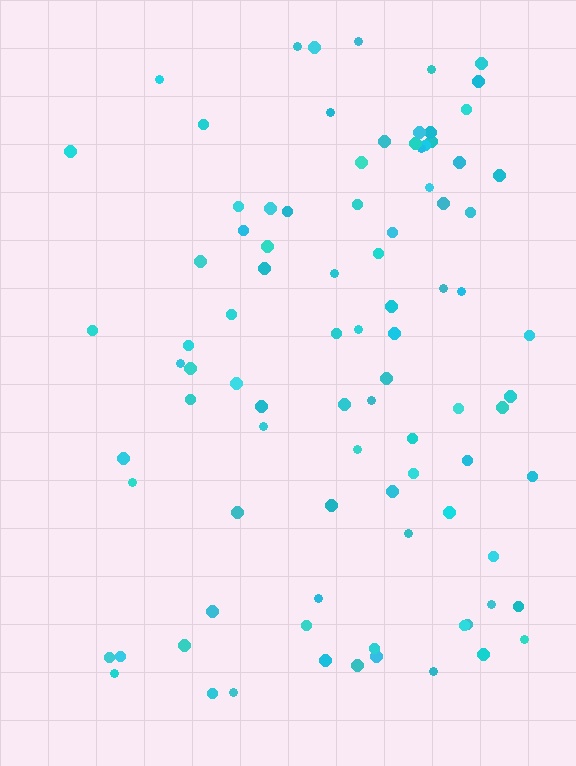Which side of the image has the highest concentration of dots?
The right.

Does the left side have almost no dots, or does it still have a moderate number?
Still a moderate number, just noticeably fewer than the right.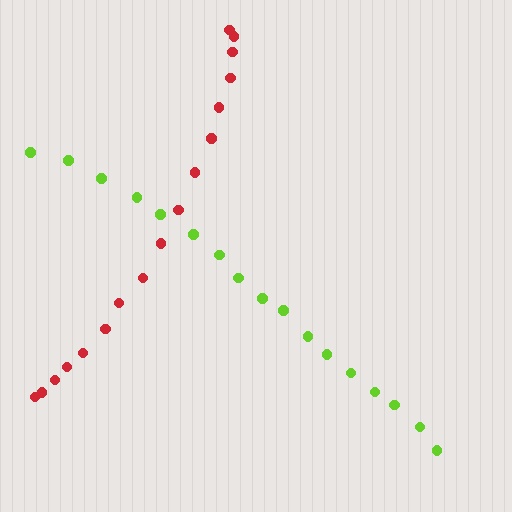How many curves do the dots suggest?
There are 2 distinct paths.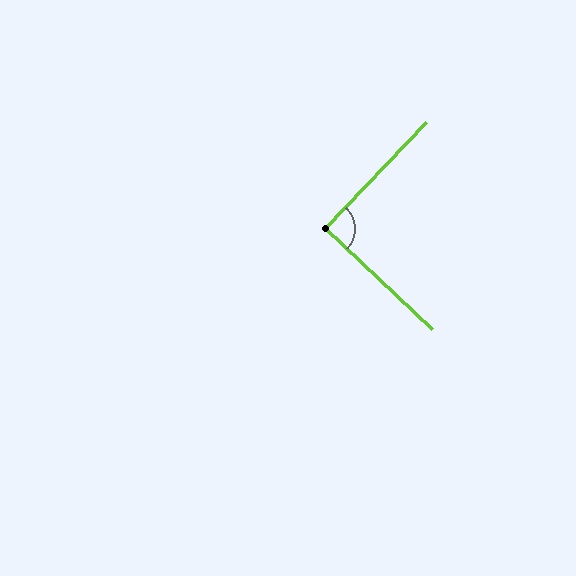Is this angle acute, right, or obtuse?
It is approximately a right angle.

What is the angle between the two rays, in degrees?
Approximately 90 degrees.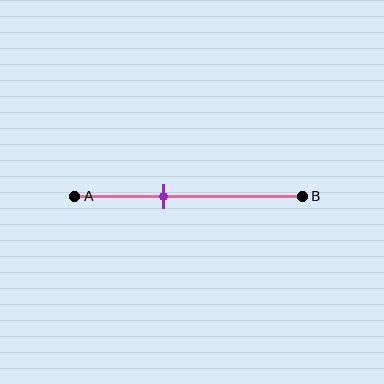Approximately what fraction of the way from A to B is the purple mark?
The purple mark is approximately 40% of the way from A to B.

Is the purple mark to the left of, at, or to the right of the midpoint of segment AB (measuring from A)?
The purple mark is to the left of the midpoint of segment AB.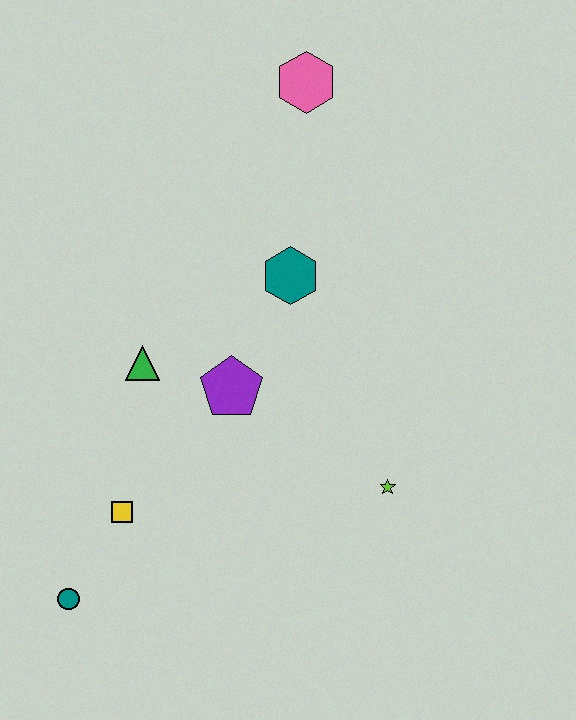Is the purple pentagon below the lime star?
No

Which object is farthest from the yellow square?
The pink hexagon is farthest from the yellow square.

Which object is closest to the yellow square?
The teal circle is closest to the yellow square.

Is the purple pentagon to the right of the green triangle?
Yes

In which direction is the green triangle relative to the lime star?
The green triangle is to the left of the lime star.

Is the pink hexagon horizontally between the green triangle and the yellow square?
No